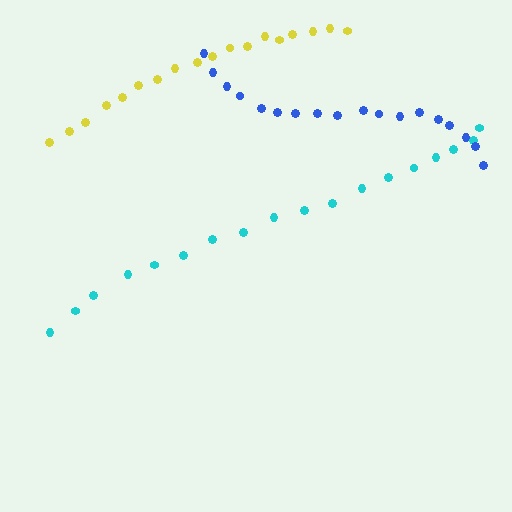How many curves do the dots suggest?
There are 3 distinct paths.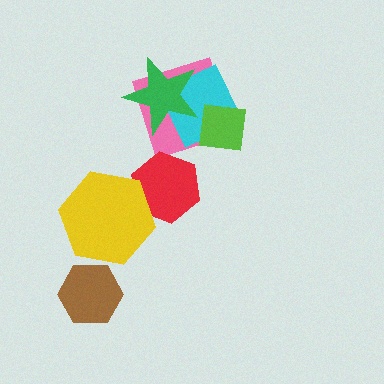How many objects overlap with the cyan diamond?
3 objects overlap with the cyan diamond.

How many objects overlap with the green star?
2 objects overlap with the green star.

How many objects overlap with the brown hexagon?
0 objects overlap with the brown hexagon.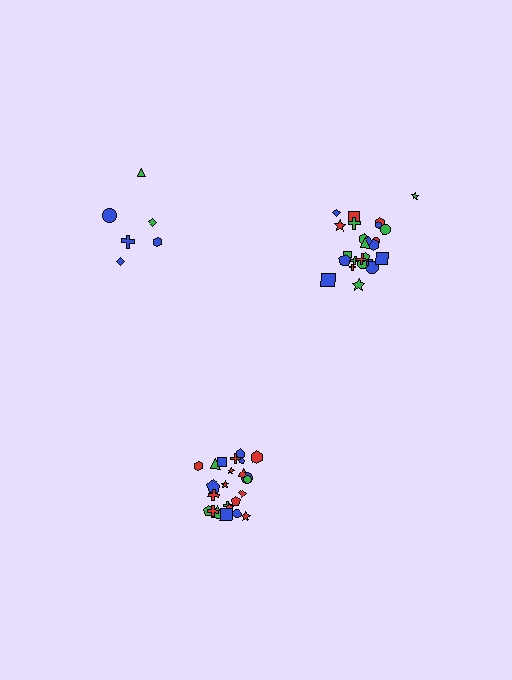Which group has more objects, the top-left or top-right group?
The top-right group.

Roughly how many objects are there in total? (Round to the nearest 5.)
Roughly 55 objects in total.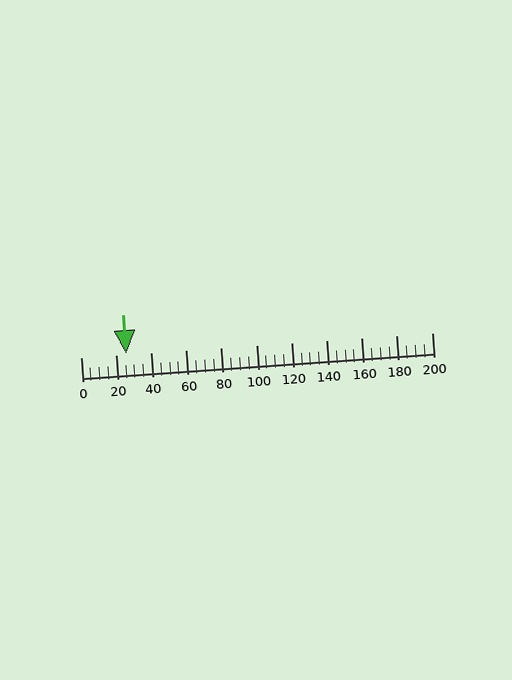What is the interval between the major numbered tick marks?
The major tick marks are spaced 20 units apart.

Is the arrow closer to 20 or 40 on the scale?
The arrow is closer to 20.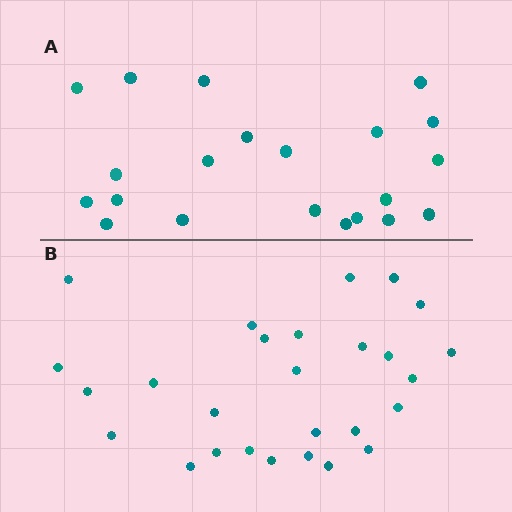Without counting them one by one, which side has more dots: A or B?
Region B (the bottom region) has more dots.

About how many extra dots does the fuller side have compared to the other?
Region B has about 6 more dots than region A.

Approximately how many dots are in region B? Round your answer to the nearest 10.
About 30 dots. (The exact count is 27, which rounds to 30.)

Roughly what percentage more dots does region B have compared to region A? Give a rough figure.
About 30% more.